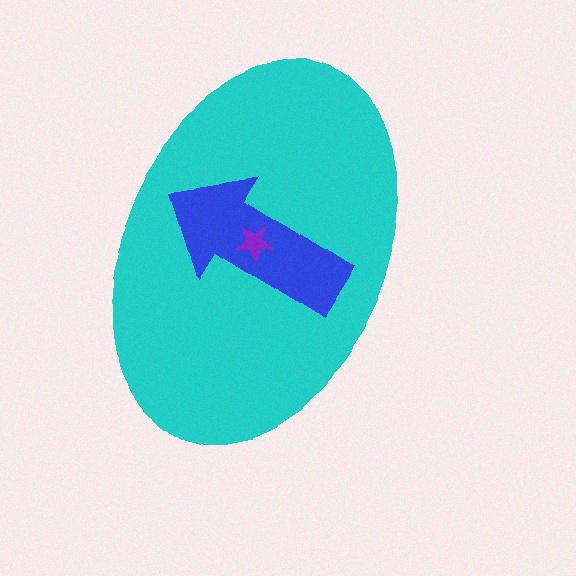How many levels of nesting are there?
3.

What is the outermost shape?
The cyan ellipse.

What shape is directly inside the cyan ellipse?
The blue arrow.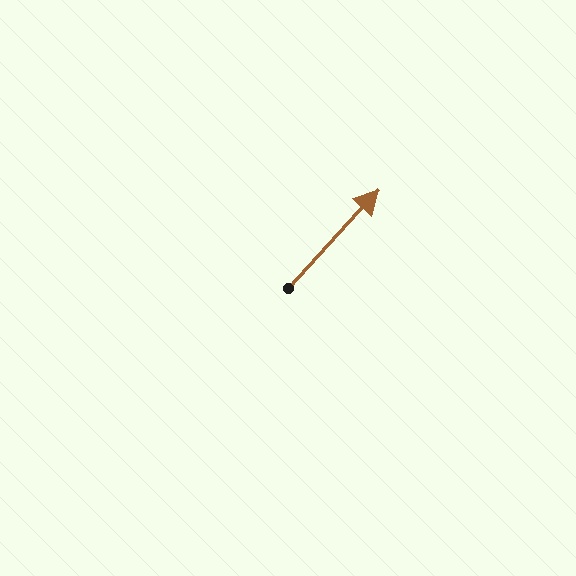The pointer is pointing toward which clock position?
Roughly 1 o'clock.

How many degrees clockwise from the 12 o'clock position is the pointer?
Approximately 43 degrees.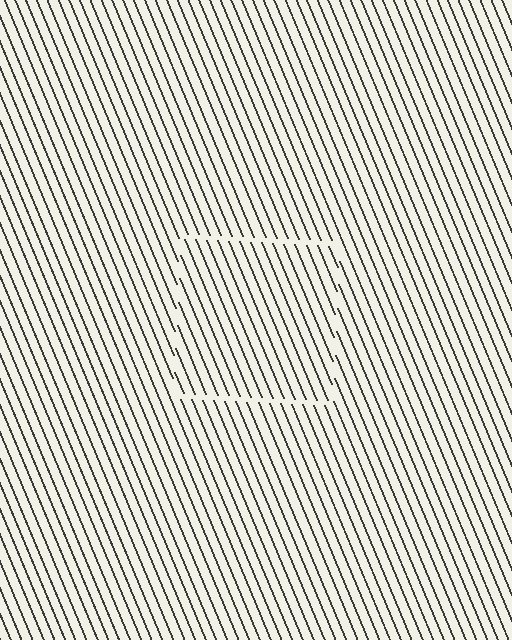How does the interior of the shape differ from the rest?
The interior of the shape contains the same grating, shifted by half a period — the contour is defined by the phase discontinuity where line-ends from the inner and outer gratings abut.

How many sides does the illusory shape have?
4 sides — the line-ends trace a square.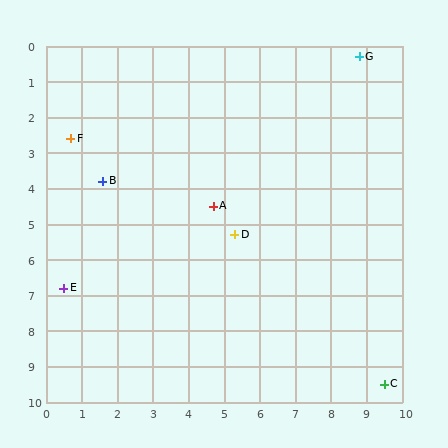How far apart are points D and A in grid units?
Points D and A are about 1.0 grid units apart.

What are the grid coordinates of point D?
Point D is at approximately (5.3, 5.3).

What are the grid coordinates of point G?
Point G is at approximately (8.8, 0.3).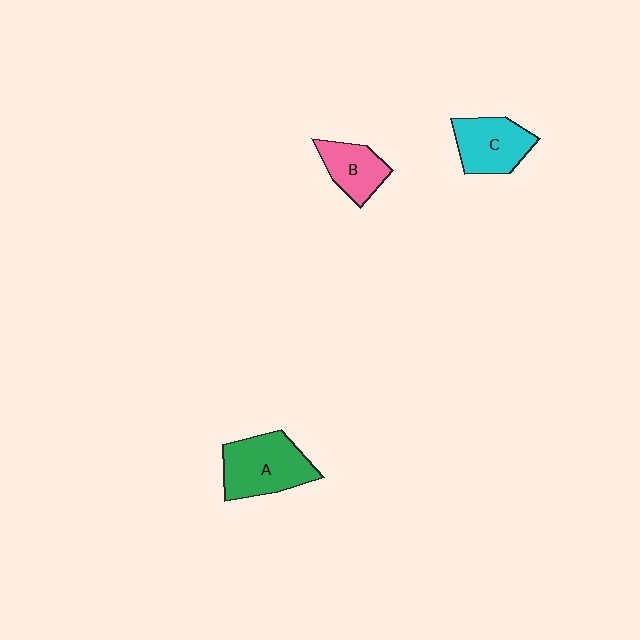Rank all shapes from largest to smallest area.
From largest to smallest: A (green), C (cyan), B (pink).